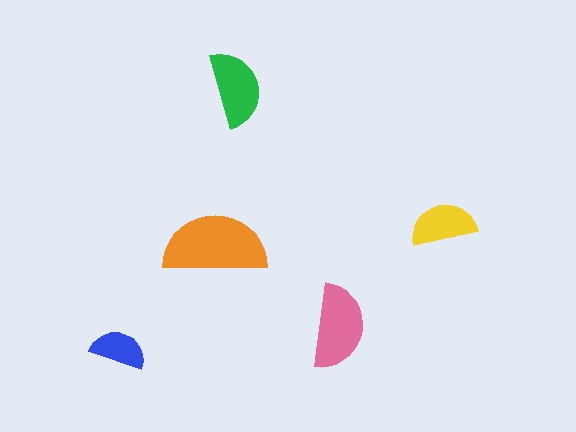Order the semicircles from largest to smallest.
the orange one, the pink one, the green one, the yellow one, the blue one.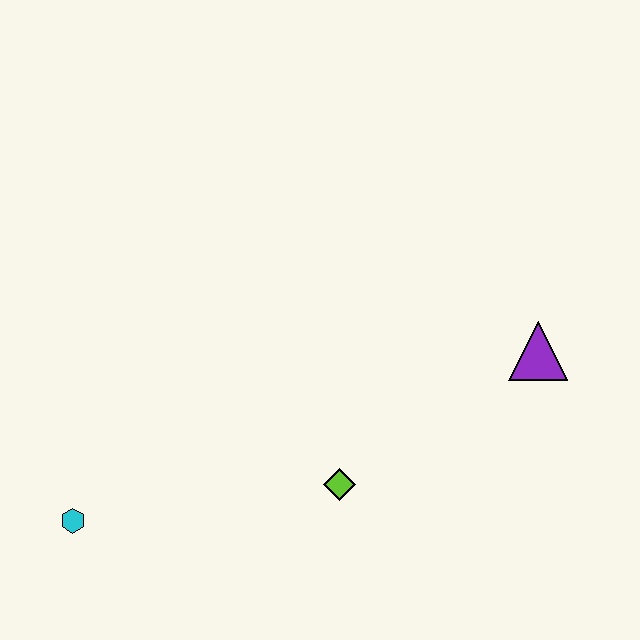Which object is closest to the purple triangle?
The lime diamond is closest to the purple triangle.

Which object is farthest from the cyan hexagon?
The purple triangle is farthest from the cyan hexagon.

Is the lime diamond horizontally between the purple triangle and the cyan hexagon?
Yes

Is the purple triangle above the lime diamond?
Yes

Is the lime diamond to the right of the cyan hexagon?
Yes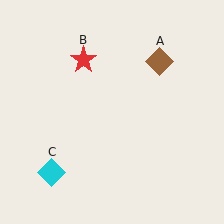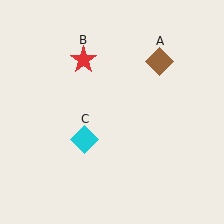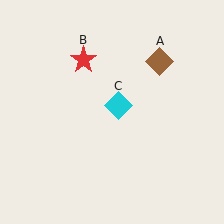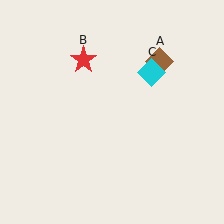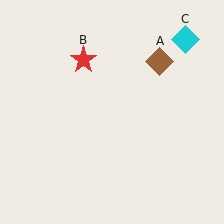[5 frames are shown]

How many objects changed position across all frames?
1 object changed position: cyan diamond (object C).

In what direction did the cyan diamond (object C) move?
The cyan diamond (object C) moved up and to the right.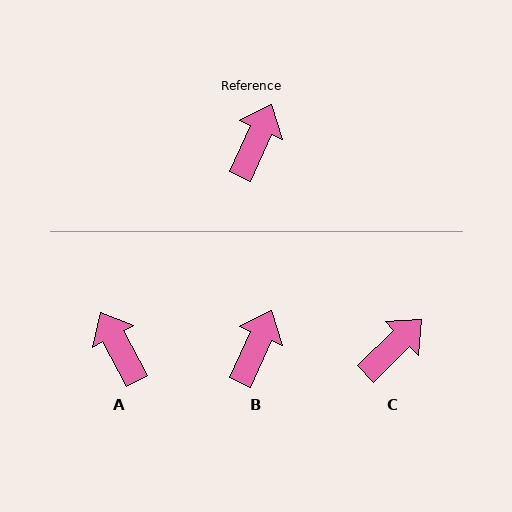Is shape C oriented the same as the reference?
No, it is off by about 22 degrees.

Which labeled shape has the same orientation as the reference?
B.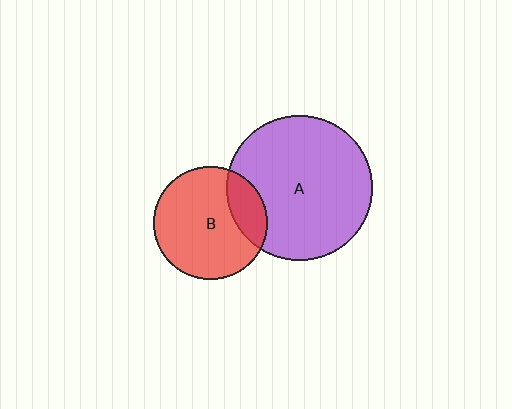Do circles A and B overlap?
Yes.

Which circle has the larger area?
Circle A (purple).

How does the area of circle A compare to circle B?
Approximately 1.6 times.